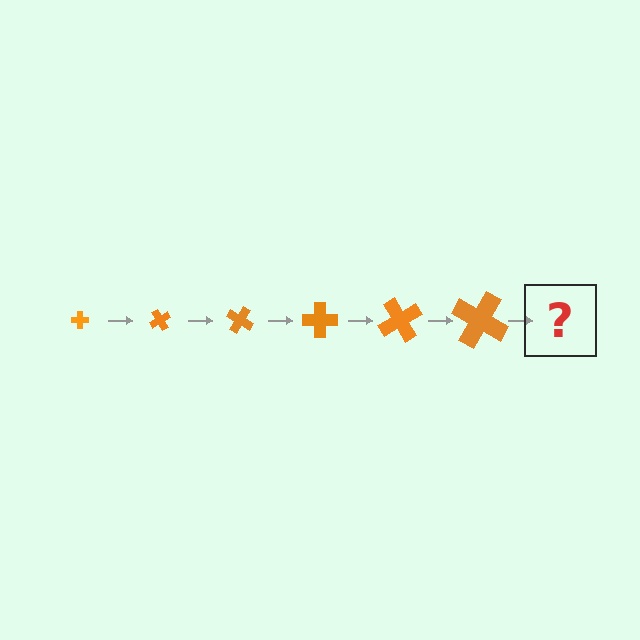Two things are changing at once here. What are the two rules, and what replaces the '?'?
The two rules are that the cross grows larger each step and it rotates 60 degrees each step. The '?' should be a cross, larger than the previous one and rotated 360 degrees from the start.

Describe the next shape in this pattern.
It should be a cross, larger than the previous one and rotated 360 degrees from the start.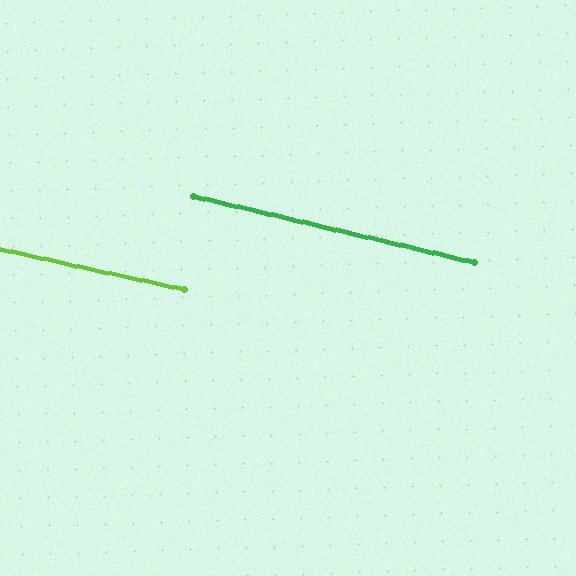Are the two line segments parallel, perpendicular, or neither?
Parallel — their directions differ by only 0.9°.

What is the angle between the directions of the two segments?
Approximately 1 degree.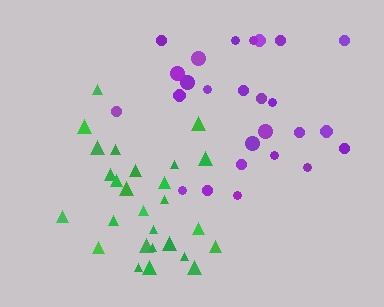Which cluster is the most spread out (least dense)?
Purple.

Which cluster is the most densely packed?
Green.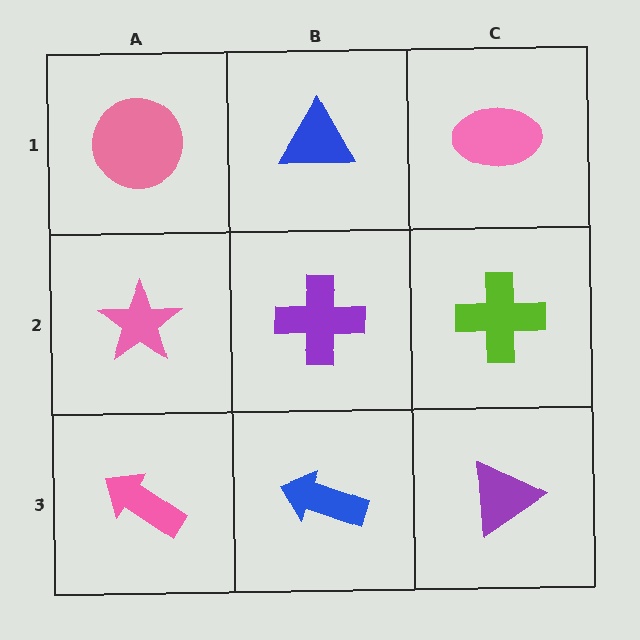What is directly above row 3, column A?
A pink star.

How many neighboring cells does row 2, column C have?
3.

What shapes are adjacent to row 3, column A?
A pink star (row 2, column A), a blue arrow (row 3, column B).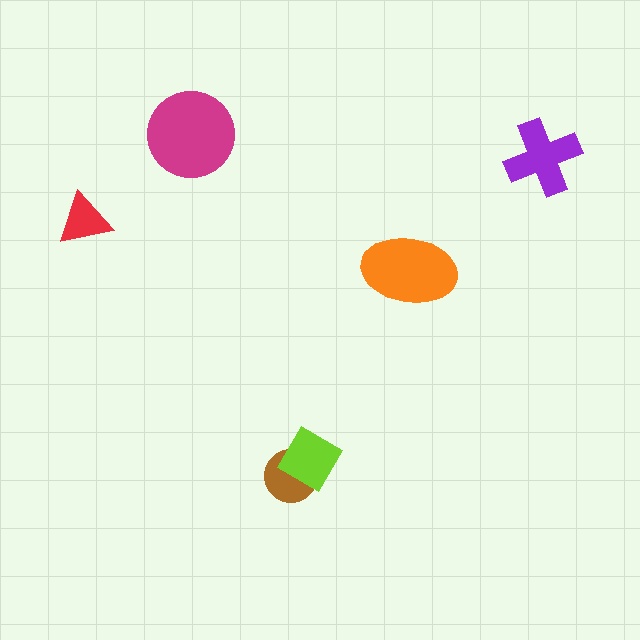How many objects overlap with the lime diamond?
1 object overlaps with the lime diamond.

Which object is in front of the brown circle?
The lime diamond is in front of the brown circle.